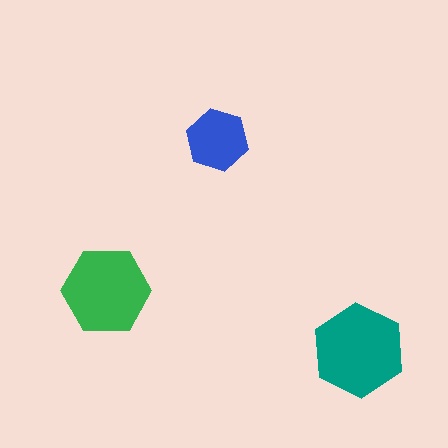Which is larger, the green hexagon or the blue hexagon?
The green one.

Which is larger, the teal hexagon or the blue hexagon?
The teal one.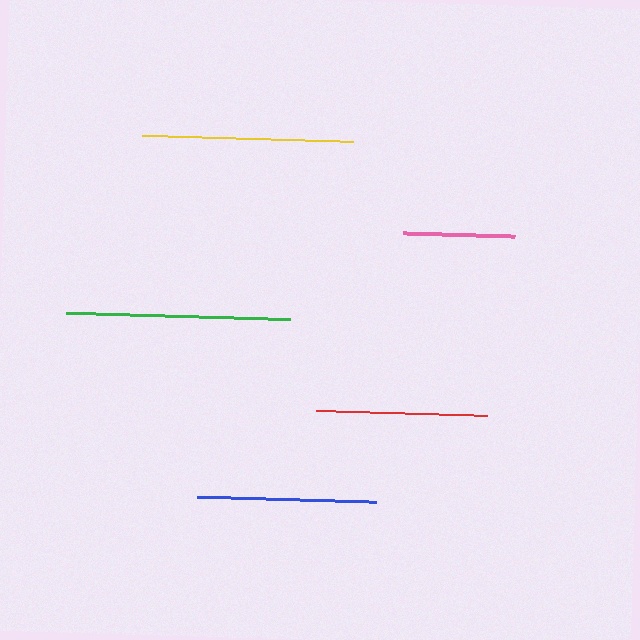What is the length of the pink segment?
The pink segment is approximately 111 pixels long.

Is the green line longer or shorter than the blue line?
The green line is longer than the blue line.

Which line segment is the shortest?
The pink line is the shortest at approximately 111 pixels.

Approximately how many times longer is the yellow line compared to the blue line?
The yellow line is approximately 1.2 times the length of the blue line.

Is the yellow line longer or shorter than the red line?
The yellow line is longer than the red line.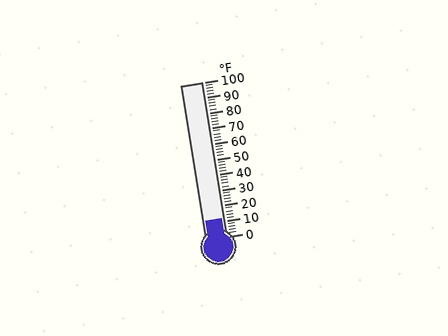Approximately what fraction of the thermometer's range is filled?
The thermometer is filled to approximately 10% of its range.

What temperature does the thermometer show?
The thermometer shows approximately 12°F.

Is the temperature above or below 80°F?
The temperature is below 80°F.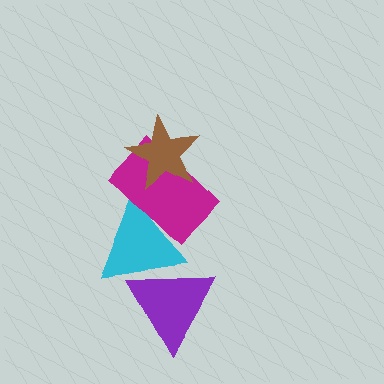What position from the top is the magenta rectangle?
The magenta rectangle is 2nd from the top.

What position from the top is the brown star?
The brown star is 1st from the top.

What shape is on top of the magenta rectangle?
The brown star is on top of the magenta rectangle.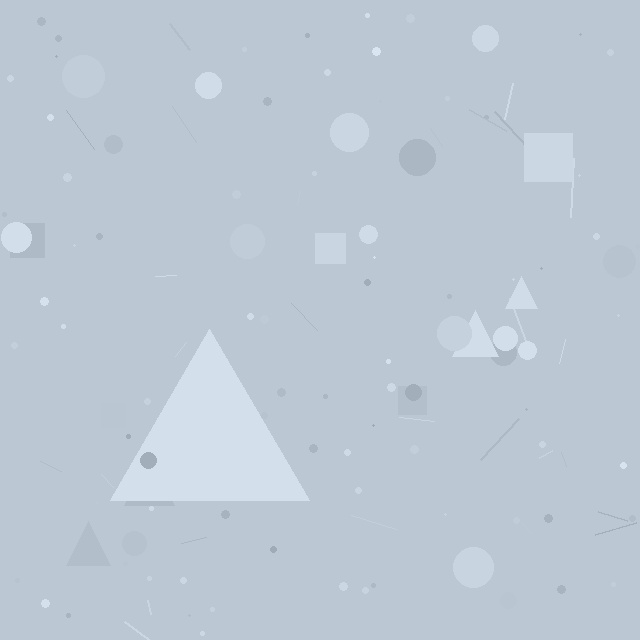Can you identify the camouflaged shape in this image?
The camouflaged shape is a triangle.